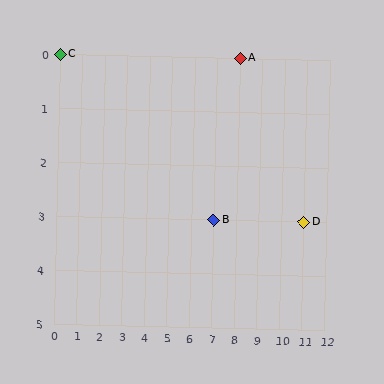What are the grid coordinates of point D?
Point D is at grid coordinates (11, 3).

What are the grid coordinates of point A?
Point A is at grid coordinates (8, 0).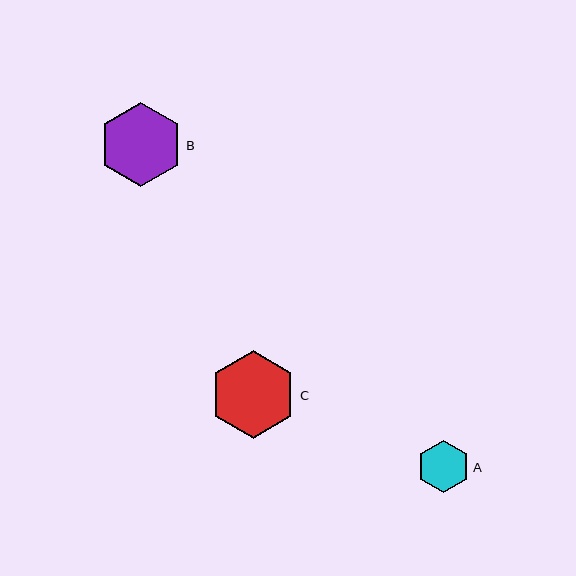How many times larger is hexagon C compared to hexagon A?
Hexagon C is approximately 1.7 times the size of hexagon A.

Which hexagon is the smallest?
Hexagon A is the smallest with a size of approximately 52 pixels.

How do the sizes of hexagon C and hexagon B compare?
Hexagon C and hexagon B are approximately the same size.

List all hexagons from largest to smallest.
From largest to smallest: C, B, A.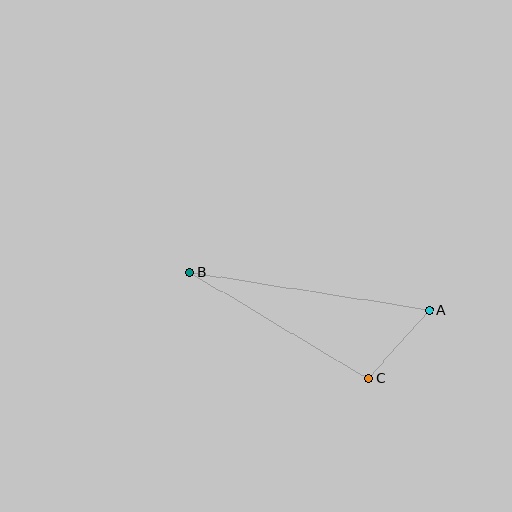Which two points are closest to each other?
Points A and C are closest to each other.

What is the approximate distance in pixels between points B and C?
The distance between B and C is approximately 208 pixels.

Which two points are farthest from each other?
Points A and B are farthest from each other.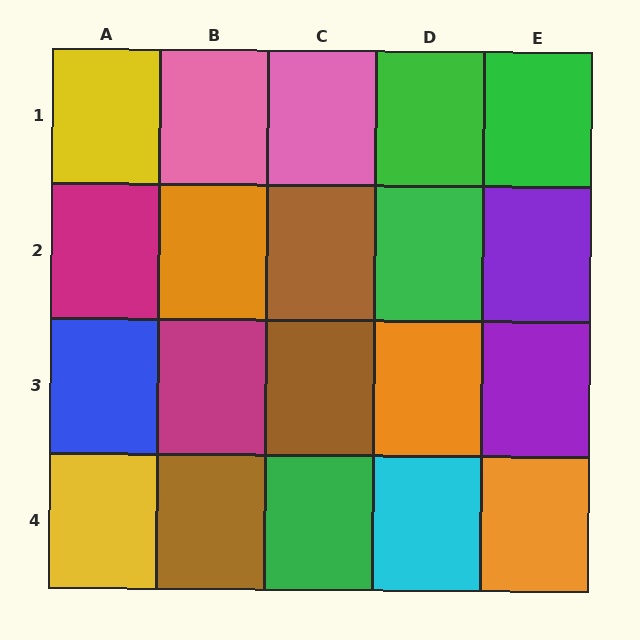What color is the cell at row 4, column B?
Brown.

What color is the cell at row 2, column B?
Orange.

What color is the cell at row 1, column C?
Pink.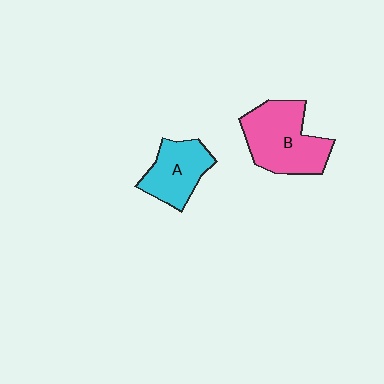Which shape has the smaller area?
Shape A (cyan).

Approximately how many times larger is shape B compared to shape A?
Approximately 1.5 times.